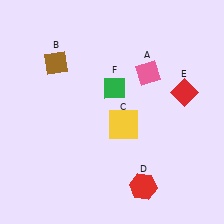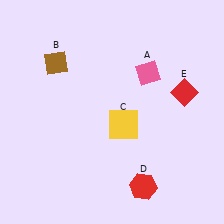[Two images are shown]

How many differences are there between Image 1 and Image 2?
There is 1 difference between the two images.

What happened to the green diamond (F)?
The green diamond (F) was removed in Image 2. It was in the top-right area of Image 1.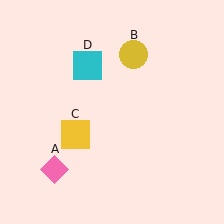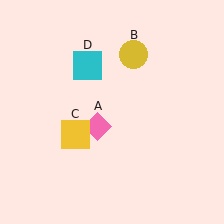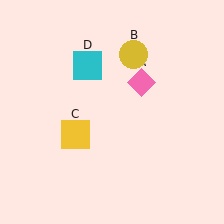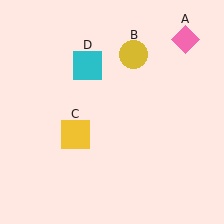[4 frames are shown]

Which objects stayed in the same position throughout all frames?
Yellow circle (object B) and yellow square (object C) and cyan square (object D) remained stationary.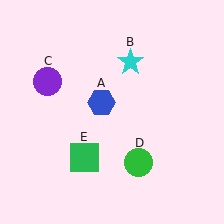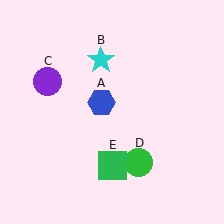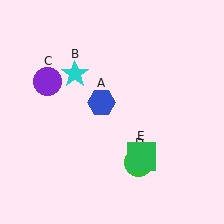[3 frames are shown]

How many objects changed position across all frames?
2 objects changed position: cyan star (object B), green square (object E).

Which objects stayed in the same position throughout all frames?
Blue hexagon (object A) and purple circle (object C) and green circle (object D) remained stationary.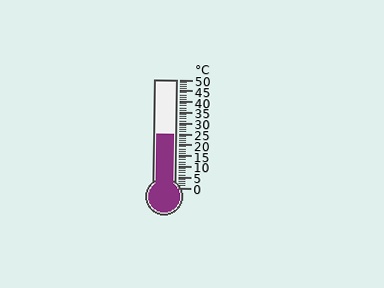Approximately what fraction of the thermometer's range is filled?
The thermometer is filled to approximately 50% of its range.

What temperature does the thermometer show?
The thermometer shows approximately 25°C.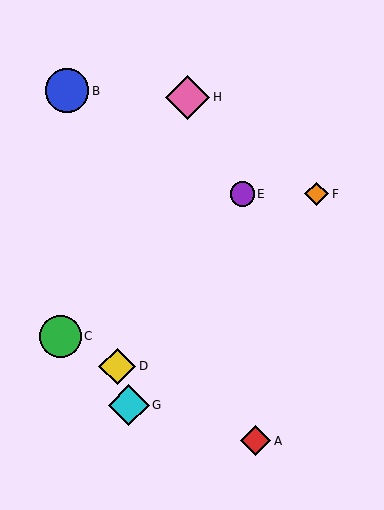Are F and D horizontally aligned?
No, F is at y≈194 and D is at y≈366.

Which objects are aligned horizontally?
Objects E, F are aligned horizontally.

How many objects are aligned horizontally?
2 objects (E, F) are aligned horizontally.